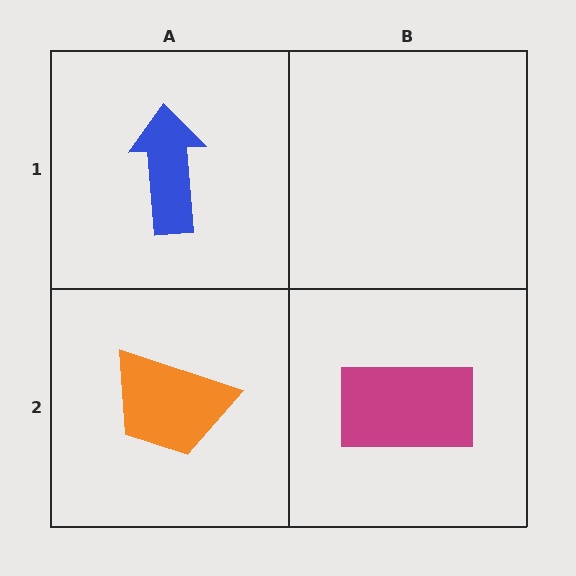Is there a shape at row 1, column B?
No, that cell is empty.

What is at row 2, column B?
A magenta rectangle.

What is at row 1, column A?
A blue arrow.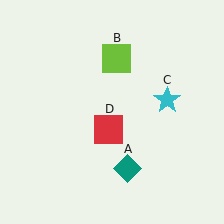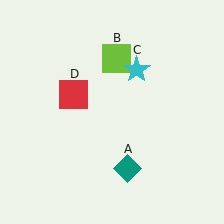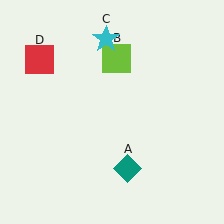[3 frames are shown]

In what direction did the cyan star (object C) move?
The cyan star (object C) moved up and to the left.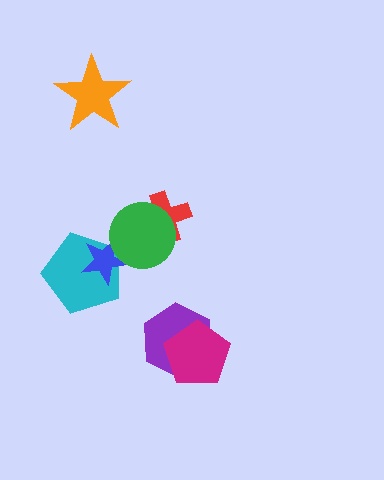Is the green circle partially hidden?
No, no other shape covers it.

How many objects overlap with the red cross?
1 object overlaps with the red cross.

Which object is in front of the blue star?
The green circle is in front of the blue star.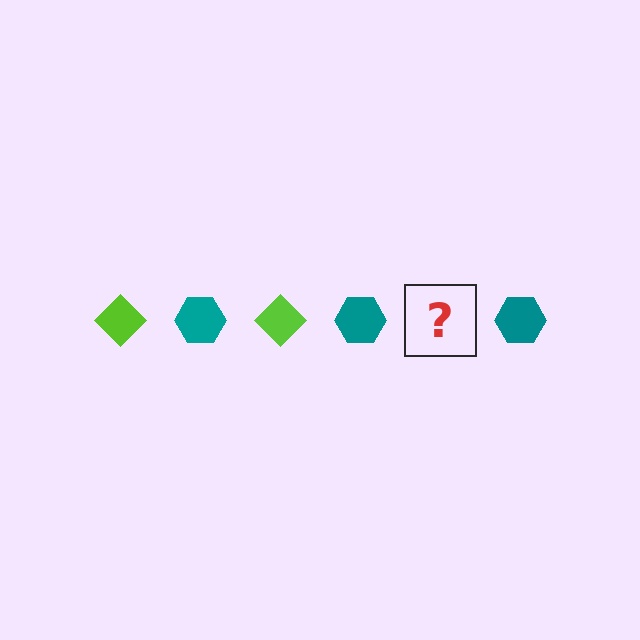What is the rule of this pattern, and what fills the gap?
The rule is that the pattern alternates between lime diamond and teal hexagon. The gap should be filled with a lime diamond.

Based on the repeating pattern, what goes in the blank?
The blank should be a lime diamond.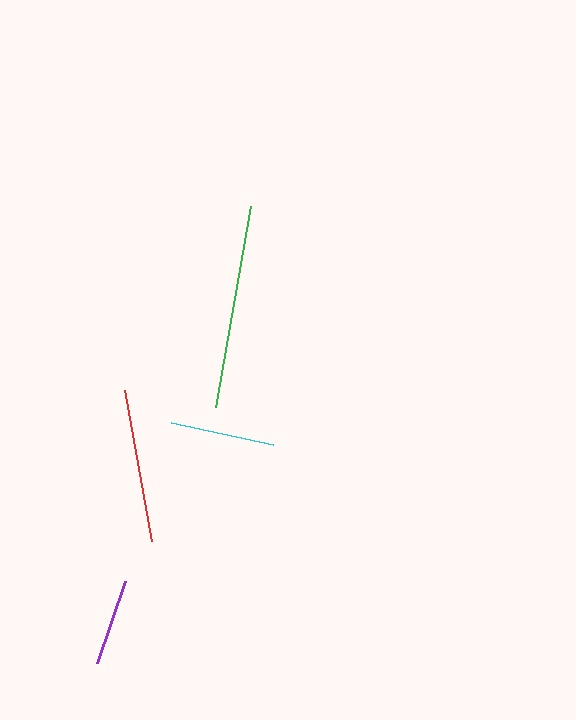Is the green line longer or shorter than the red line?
The green line is longer than the red line.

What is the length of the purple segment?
The purple segment is approximately 87 pixels long.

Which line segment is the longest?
The green line is the longest at approximately 204 pixels.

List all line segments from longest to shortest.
From longest to shortest: green, red, cyan, purple.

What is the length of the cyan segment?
The cyan segment is approximately 104 pixels long.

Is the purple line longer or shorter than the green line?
The green line is longer than the purple line.